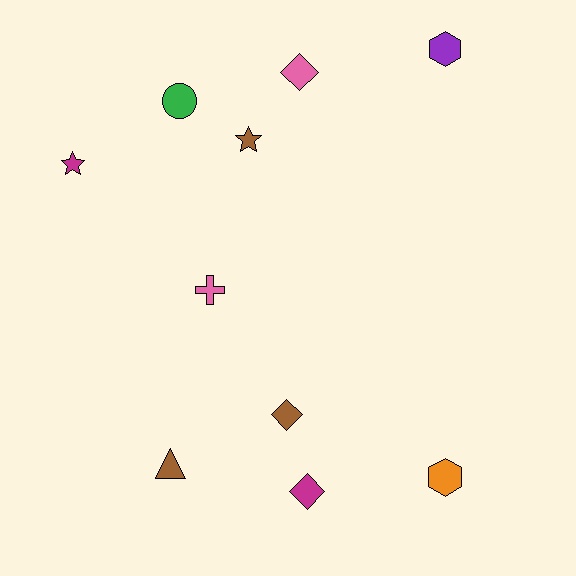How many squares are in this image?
There are no squares.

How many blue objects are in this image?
There are no blue objects.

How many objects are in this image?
There are 10 objects.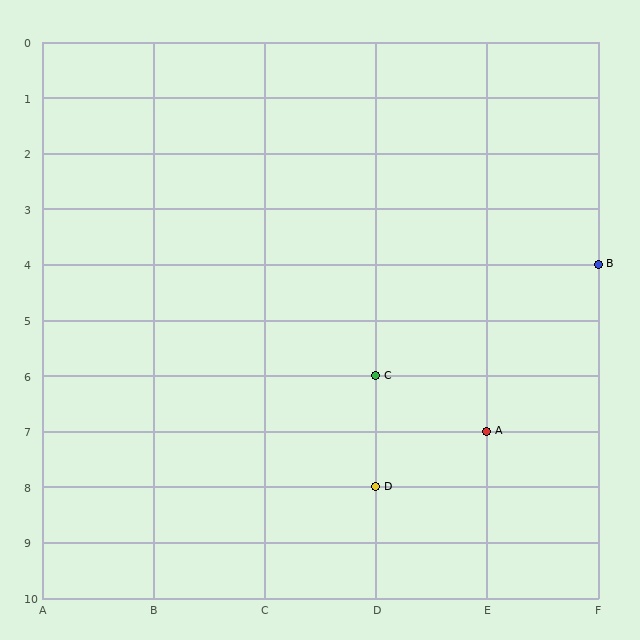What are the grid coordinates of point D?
Point D is at grid coordinates (D, 8).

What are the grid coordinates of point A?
Point A is at grid coordinates (E, 7).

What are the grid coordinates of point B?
Point B is at grid coordinates (F, 4).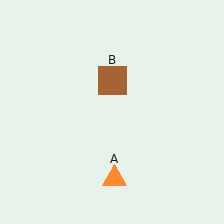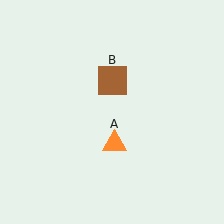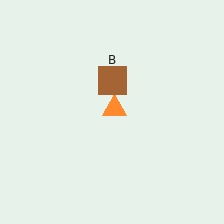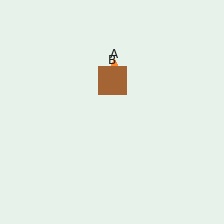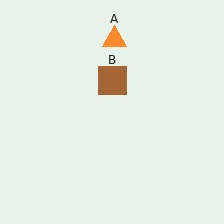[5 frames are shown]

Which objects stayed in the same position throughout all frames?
Brown square (object B) remained stationary.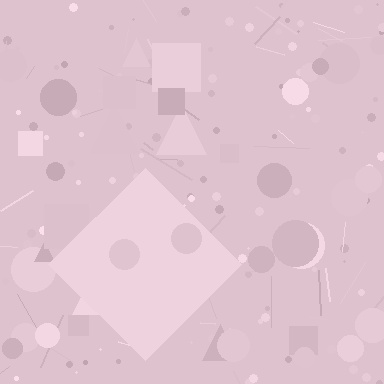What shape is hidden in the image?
A diamond is hidden in the image.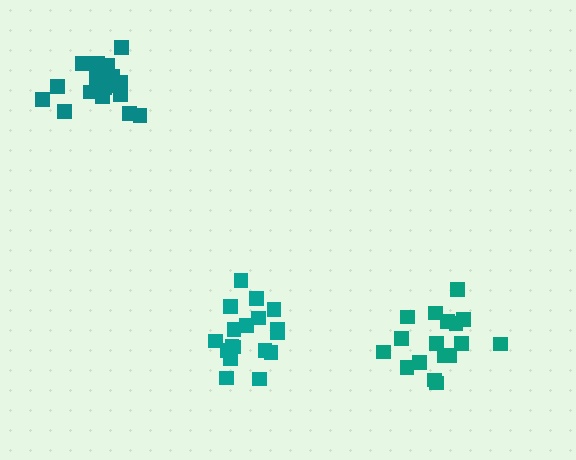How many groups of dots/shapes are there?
There are 3 groups.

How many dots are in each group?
Group 1: 18 dots, Group 2: 17 dots, Group 3: 21 dots (56 total).